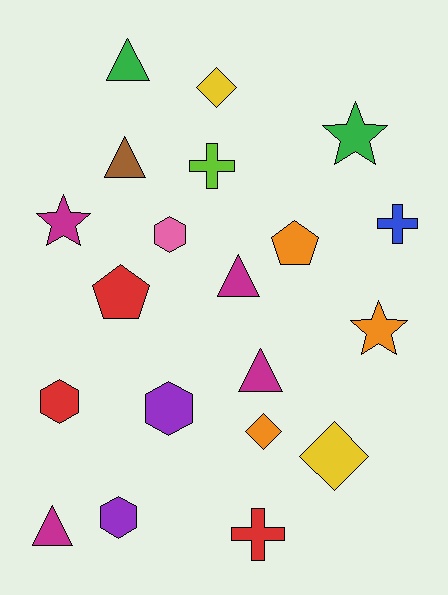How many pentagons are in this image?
There are 2 pentagons.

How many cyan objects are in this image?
There are no cyan objects.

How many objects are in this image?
There are 20 objects.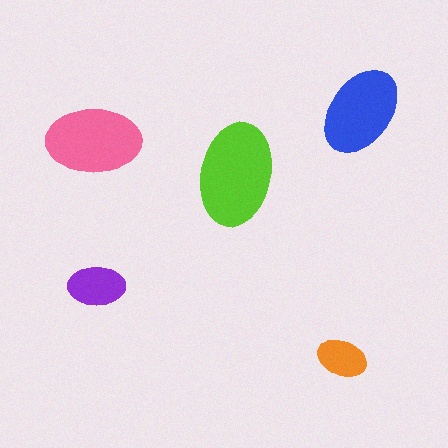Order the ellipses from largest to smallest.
the lime one, the pink one, the blue one, the purple one, the orange one.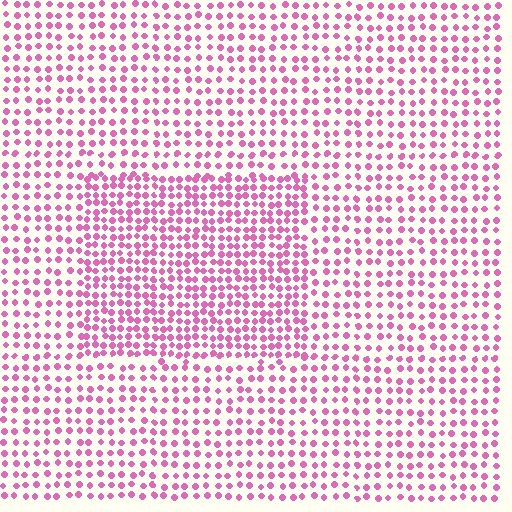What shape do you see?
I see a rectangle.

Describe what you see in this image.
The image contains small pink elements arranged at two different densities. A rectangle-shaped region is visible where the elements are more densely packed than the surrounding area.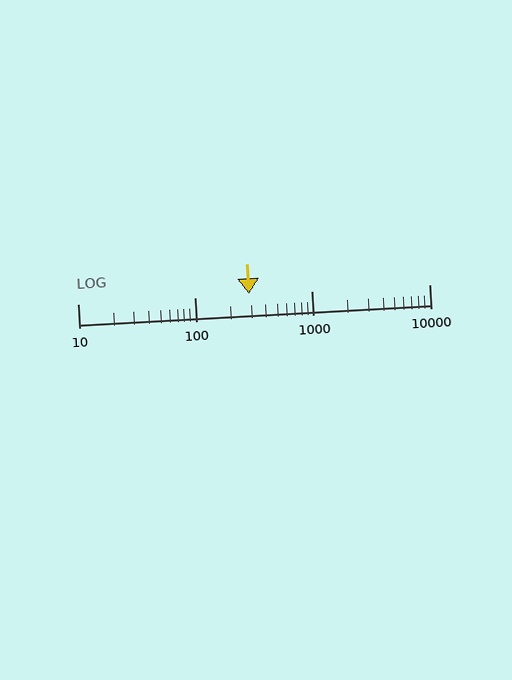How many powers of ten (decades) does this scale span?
The scale spans 3 decades, from 10 to 10000.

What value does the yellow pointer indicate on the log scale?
The pointer indicates approximately 290.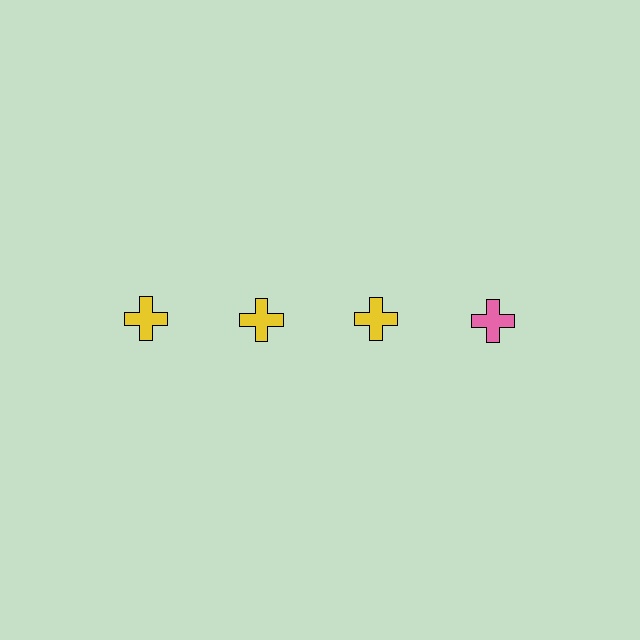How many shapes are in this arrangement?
There are 4 shapes arranged in a grid pattern.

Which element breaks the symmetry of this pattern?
The pink cross in the top row, second from right column breaks the symmetry. All other shapes are yellow crosses.